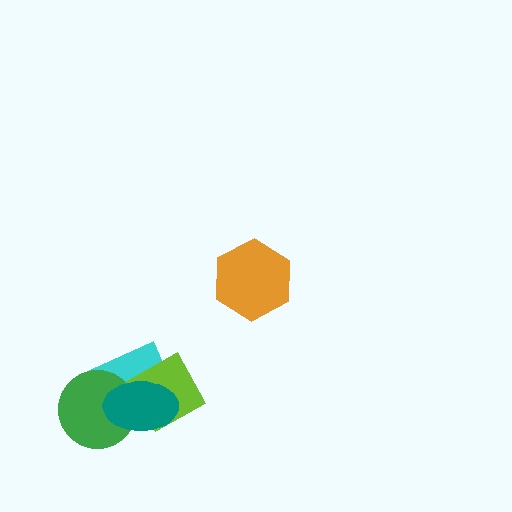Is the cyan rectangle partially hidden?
Yes, it is partially covered by another shape.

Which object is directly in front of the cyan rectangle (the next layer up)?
The green circle is directly in front of the cyan rectangle.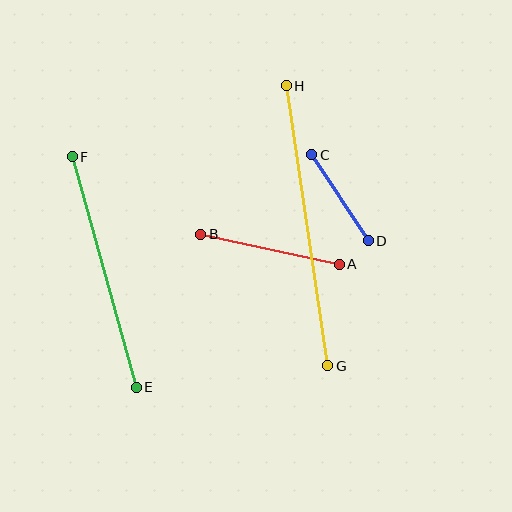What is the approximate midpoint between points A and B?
The midpoint is at approximately (270, 249) pixels.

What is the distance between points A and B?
The distance is approximately 142 pixels.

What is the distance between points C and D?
The distance is approximately 103 pixels.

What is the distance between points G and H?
The distance is approximately 283 pixels.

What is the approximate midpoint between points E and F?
The midpoint is at approximately (104, 272) pixels.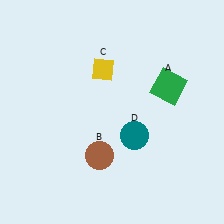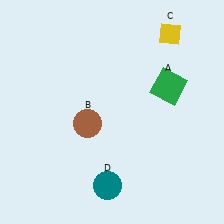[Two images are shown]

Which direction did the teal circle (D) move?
The teal circle (D) moved down.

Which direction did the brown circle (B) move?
The brown circle (B) moved up.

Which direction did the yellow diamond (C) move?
The yellow diamond (C) moved right.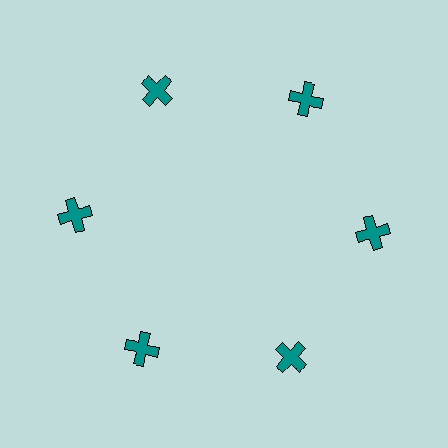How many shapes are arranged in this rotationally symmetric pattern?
There are 6 shapes, arranged in 6 groups of 1.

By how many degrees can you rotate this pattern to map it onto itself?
The pattern maps onto itself every 60 degrees of rotation.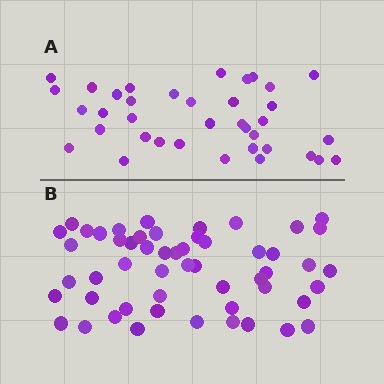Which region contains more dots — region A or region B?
Region B (the bottom region) has more dots.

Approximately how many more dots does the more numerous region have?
Region B has approximately 15 more dots than region A.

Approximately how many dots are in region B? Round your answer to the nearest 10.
About 50 dots. (The exact count is 53, which rounds to 50.)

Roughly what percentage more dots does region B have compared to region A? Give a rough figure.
About 45% more.